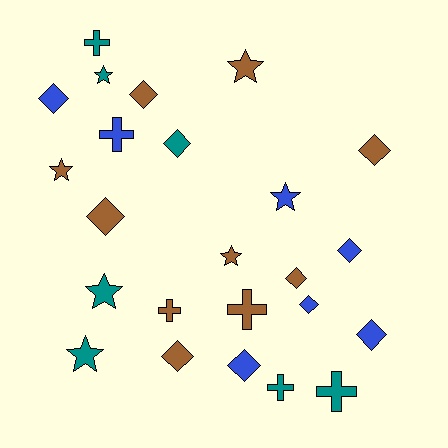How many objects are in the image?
There are 24 objects.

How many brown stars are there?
There are 3 brown stars.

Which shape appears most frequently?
Diamond, with 11 objects.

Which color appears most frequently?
Brown, with 10 objects.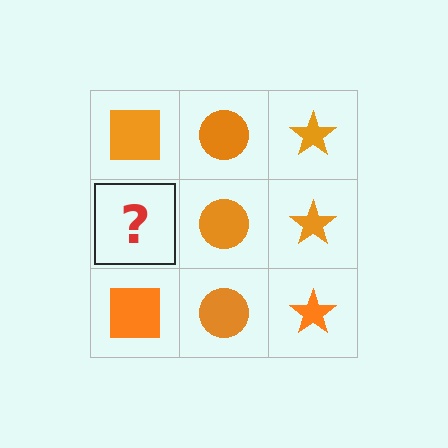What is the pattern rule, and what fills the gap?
The rule is that each column has a consistent shape. The gap should be filled with an orange square.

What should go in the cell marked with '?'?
The missing cell should contain an orange square.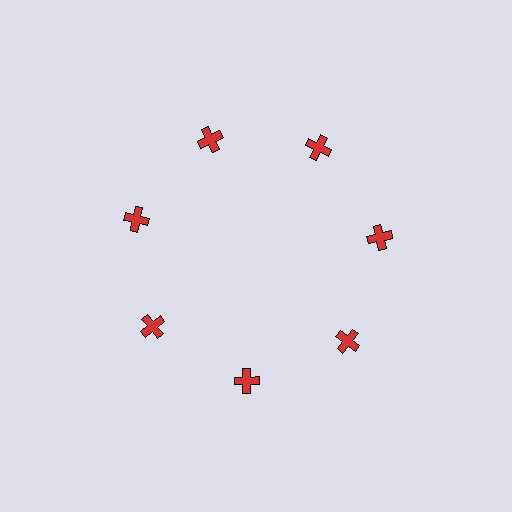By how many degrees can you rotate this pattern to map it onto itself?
The pattern maps onto itself every 51 degrees of rotation.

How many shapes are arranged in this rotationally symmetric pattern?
There are 7 shapes, arranged in 7 groups of 1.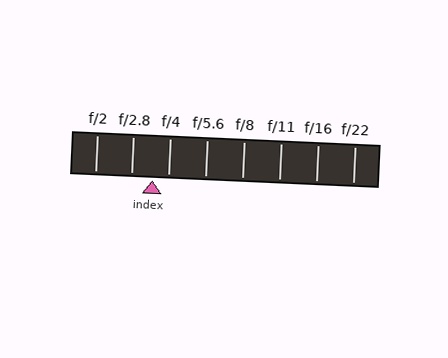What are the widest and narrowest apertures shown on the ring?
The widest aperture shown is f/2 and the narrowest is f/22.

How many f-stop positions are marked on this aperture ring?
There are 8 f-stop positions marked.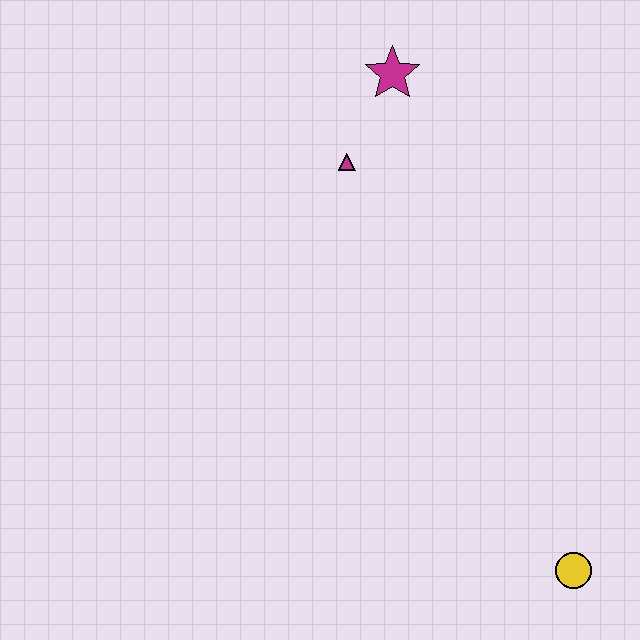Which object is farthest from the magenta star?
The yellow circle is farthest from the magenta star.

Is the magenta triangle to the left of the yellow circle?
Yes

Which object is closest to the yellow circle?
The magenta triangle is closest to the yellow circle.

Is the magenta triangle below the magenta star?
Yes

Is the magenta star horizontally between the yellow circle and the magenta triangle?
Yes